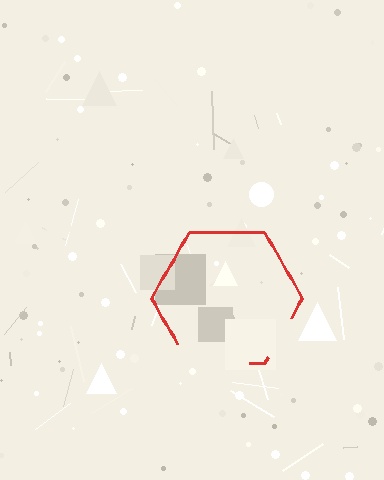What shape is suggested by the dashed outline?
The dashed outline suggests a hexagon.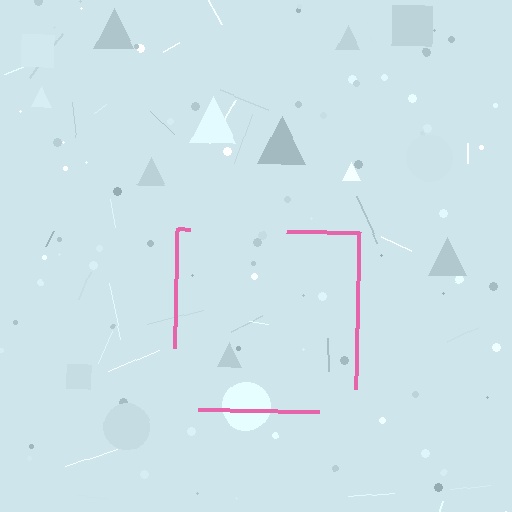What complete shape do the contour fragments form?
The contour fragments form a square.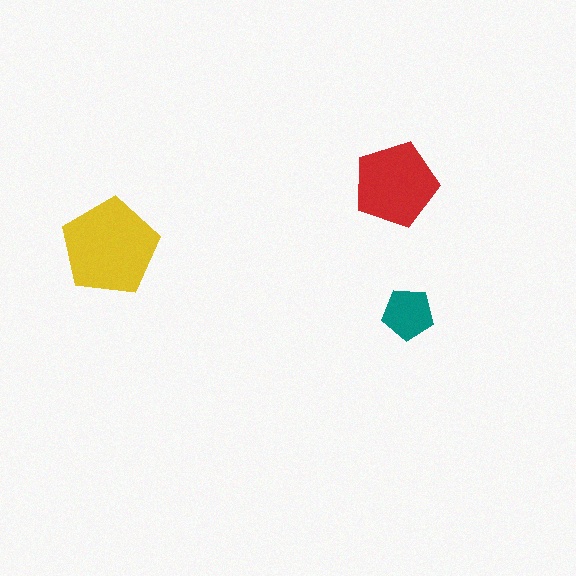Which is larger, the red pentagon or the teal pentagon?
The red one.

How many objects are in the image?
There are 3 objects in the image.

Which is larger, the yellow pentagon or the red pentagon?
The yellow one.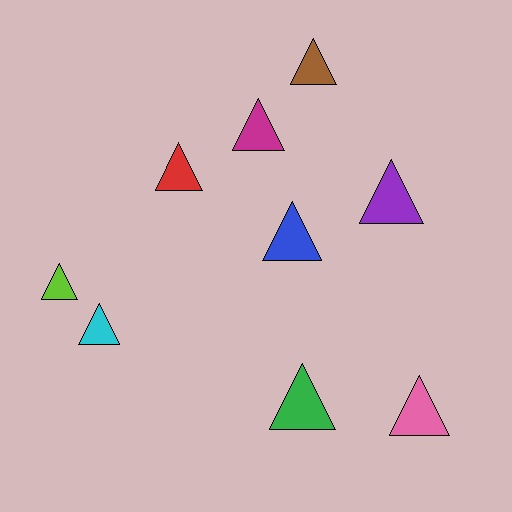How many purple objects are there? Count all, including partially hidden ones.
There is 1 purple object.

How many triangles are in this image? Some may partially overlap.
There are 9 triangles.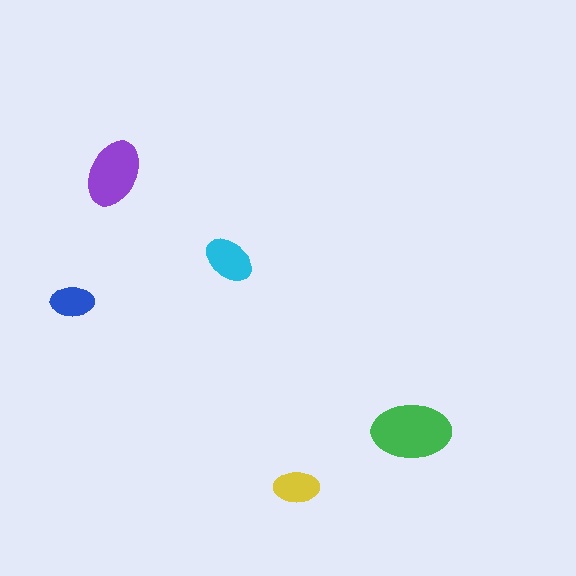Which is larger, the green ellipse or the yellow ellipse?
The green one.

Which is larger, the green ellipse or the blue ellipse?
The green one.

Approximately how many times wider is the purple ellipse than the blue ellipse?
About 1.5 times wider.